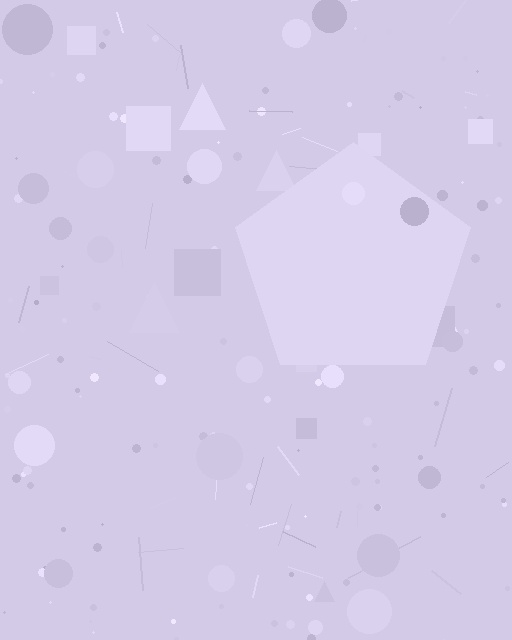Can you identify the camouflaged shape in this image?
The camouflaged shape is a pentagon.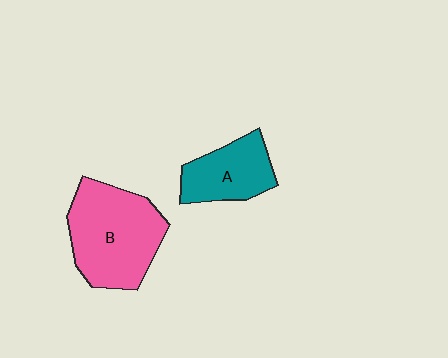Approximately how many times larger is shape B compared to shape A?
Approximately 1.7 times.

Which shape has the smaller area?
Shape A (teal).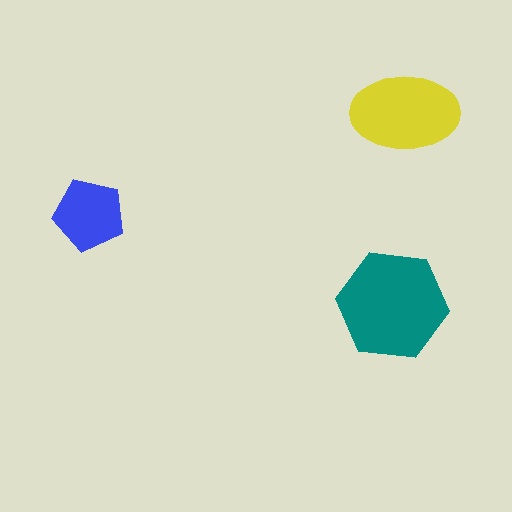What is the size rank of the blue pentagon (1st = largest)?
3rd.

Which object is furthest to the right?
The yellow ellipse is rightmost.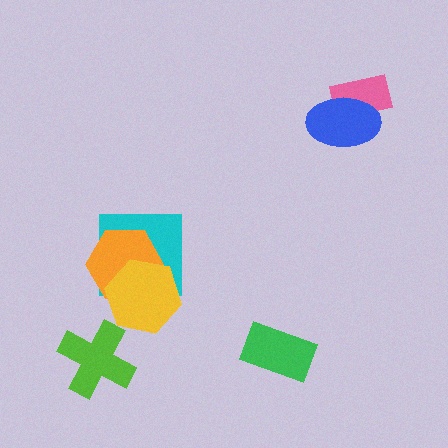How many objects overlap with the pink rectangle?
1 object overlaps with the pink rectangle.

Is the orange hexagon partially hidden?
Yes, it is partially covered by another shape.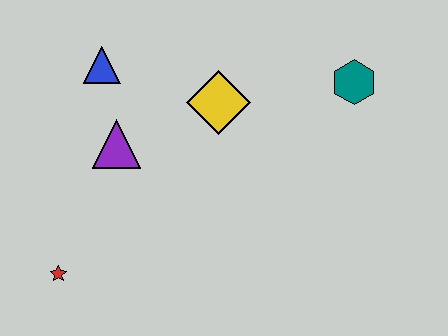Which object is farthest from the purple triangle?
The teal hexagon is farthest from the purple triangle.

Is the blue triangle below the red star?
No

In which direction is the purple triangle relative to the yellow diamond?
The purple triangle is to the left of the yellow diamond.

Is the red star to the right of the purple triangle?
No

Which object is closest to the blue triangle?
The purple triangle is closest to the blue triangle.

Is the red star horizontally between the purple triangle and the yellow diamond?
No